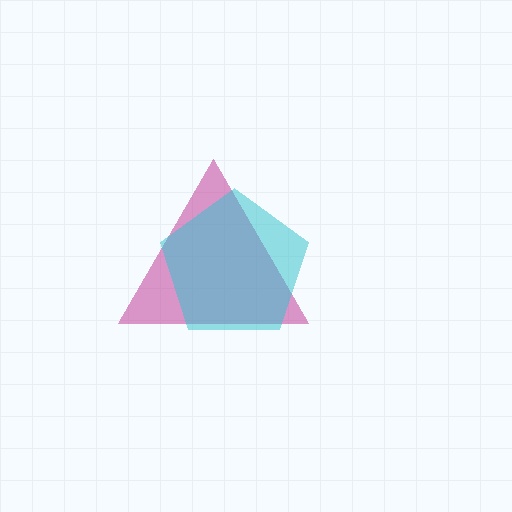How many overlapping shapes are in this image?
There are 2 overlapping shapes in the image.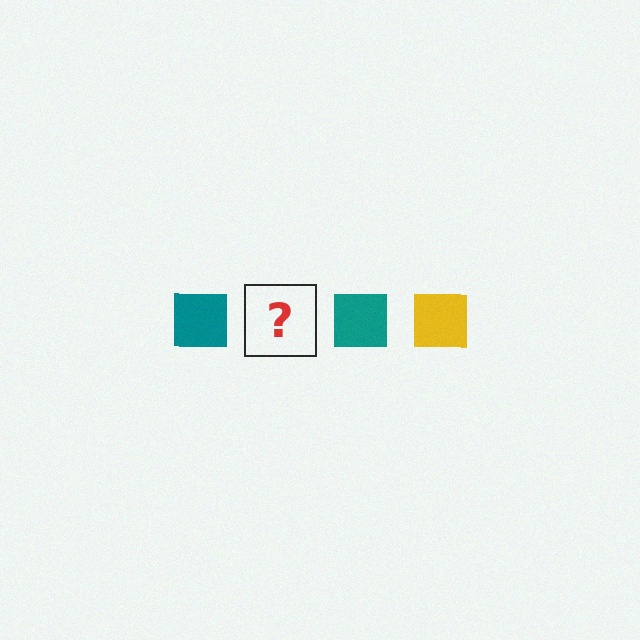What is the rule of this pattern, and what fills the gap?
The rule is that the pattern cycles through teal, yellow squares. The gap should be filled with a yellow square.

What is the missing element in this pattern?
The missing element is a yellow square.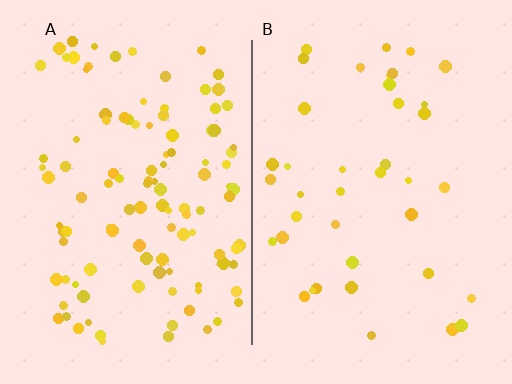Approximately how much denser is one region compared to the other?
Approximately 2.8× — region A over region B.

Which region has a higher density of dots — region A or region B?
A (the left).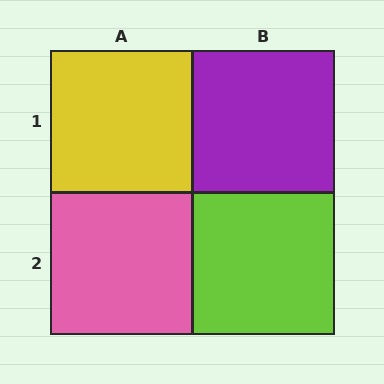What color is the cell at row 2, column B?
Lime.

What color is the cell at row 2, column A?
Pink.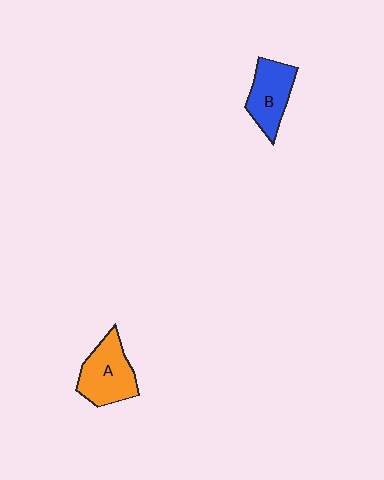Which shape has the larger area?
Shape A (orange).